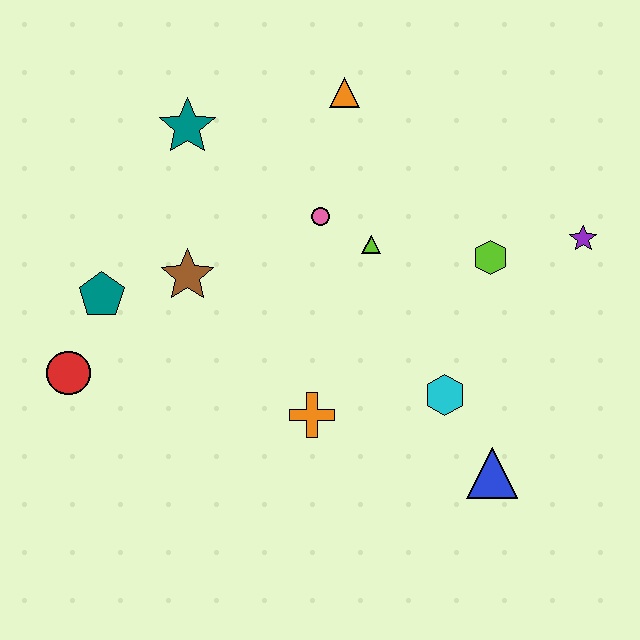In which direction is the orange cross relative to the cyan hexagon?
The orange cross is to the left of the cyan hexagon.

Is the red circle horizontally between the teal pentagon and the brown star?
No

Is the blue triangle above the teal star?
No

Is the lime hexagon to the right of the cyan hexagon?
Yes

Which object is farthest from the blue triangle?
The teal star is farthest from the blue triangle.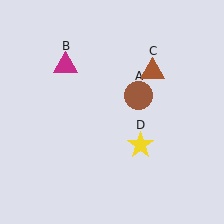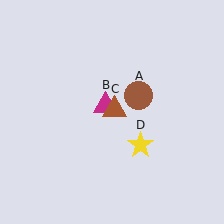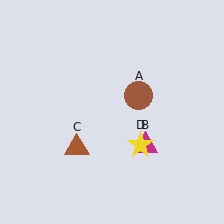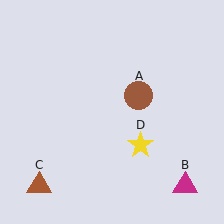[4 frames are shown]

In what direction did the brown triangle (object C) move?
The brown triangle (object C) moved down and to the left.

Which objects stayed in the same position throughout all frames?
Brown circle (object A) and yellow star (object D) remained stationary.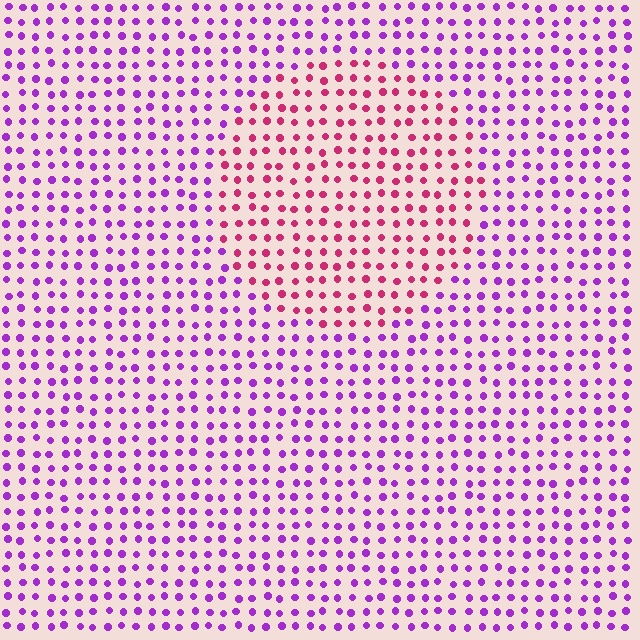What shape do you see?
I see a circle.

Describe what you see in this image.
The image is filled with small purple elements in a uniform arrangement. A circle-shaped region is visible where the elements are tinted to a slightly different hue, forming a subtle color boundary.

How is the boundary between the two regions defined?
The boundary is defined purely by a slight shift in hue (about 49 degrees). Spacing, size, and orientation are identical on both sides.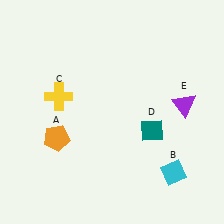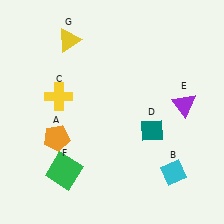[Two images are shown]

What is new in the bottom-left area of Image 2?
A green square (F) was added in the bottom-left area of Image 2.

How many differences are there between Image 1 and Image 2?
There are 2 differences between the two images.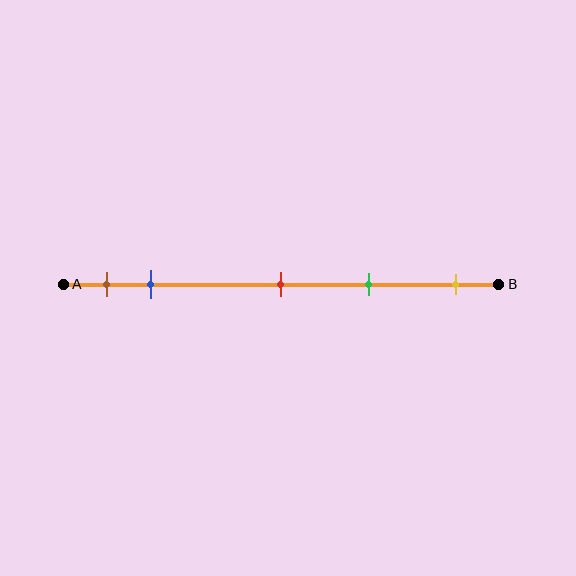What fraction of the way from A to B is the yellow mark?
The yellow mark is approximately 90% (0.9) of the way from A to B.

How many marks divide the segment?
There are 5 marks dividing the segment.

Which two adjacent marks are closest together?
The brown and blue marks are the closest adjacent pair.